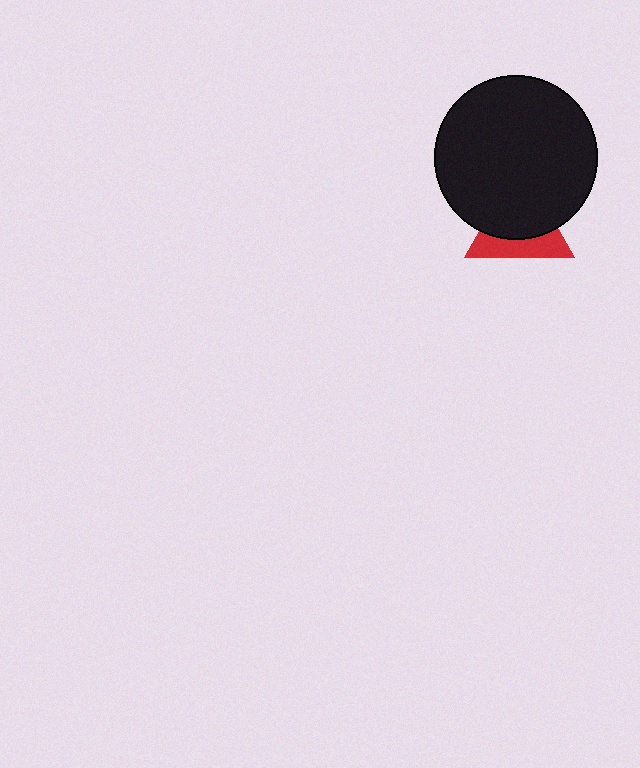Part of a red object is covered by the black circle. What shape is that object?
It is a triangle.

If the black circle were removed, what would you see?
You would see the complete red triangle.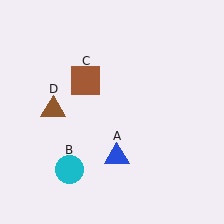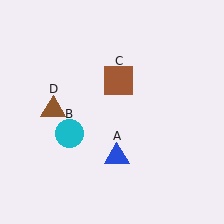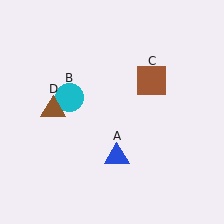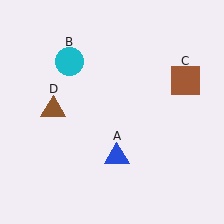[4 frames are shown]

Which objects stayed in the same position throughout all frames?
Blue triangle (object A) and brown triangle (object D) remained stationary.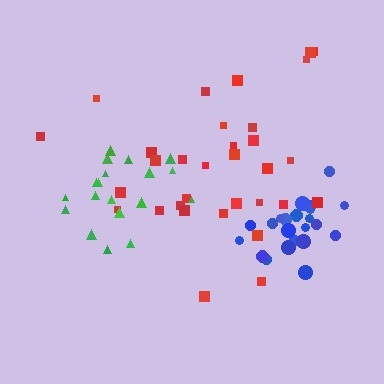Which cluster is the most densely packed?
Blue.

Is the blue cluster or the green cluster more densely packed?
Blue.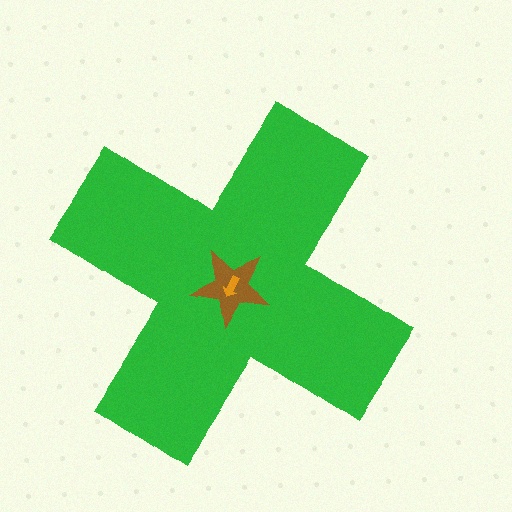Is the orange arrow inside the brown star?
Yes.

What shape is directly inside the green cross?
The brown star.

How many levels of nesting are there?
3.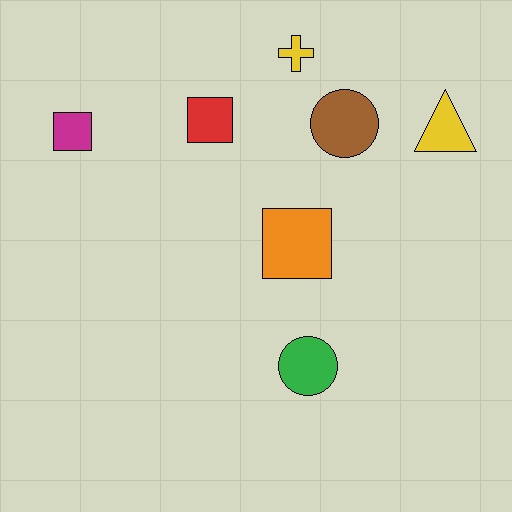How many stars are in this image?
There are no stars.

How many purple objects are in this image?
There are no purple objects.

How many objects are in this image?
There are 7 objects.